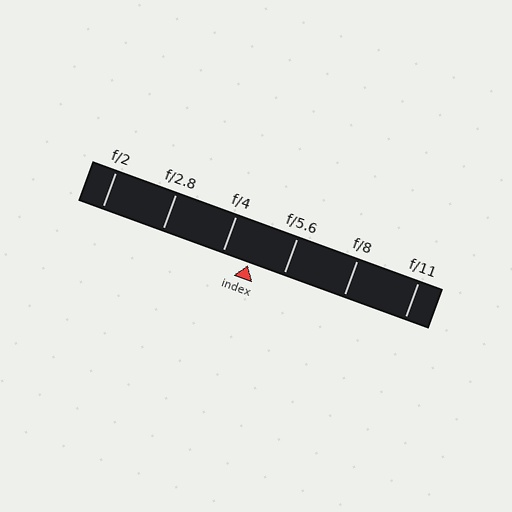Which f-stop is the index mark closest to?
The index mark is closest to f/4.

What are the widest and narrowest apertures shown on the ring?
The widest aperture shown is f/2 and the narrowest is f/11.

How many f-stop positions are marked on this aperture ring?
There are 6 f-stop positions marked.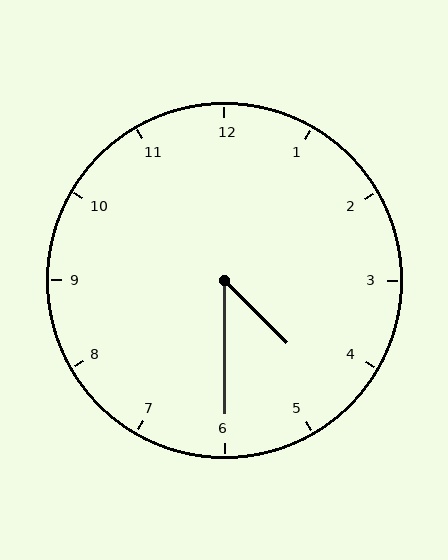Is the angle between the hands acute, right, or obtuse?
It is acute.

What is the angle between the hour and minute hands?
Approximately 45 degrees.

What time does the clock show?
4:30.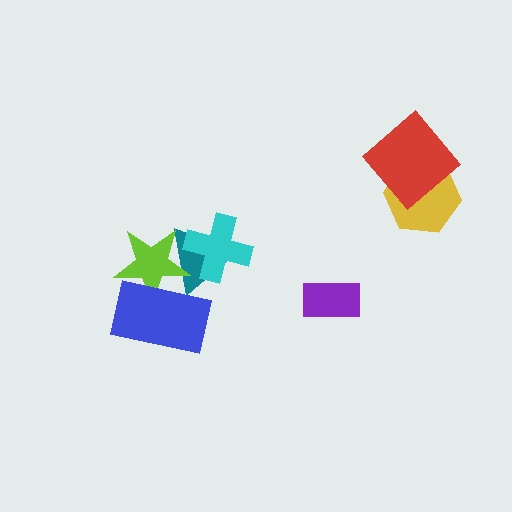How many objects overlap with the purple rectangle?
0 objects overlap with the purple rectangle.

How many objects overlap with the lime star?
2 objects overlap with the lime star.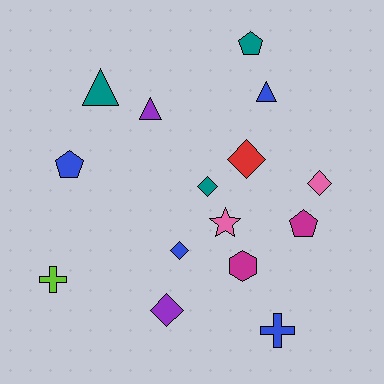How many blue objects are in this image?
There are 4 blue objects.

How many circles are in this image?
There are no circles.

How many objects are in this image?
There are 15 objects.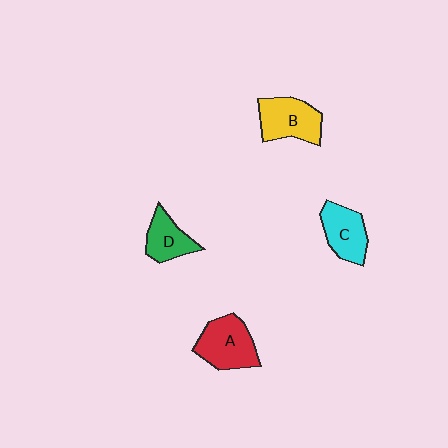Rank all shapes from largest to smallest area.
From largest to smallest: A (red), B (yellow), C (cyan), D (green).